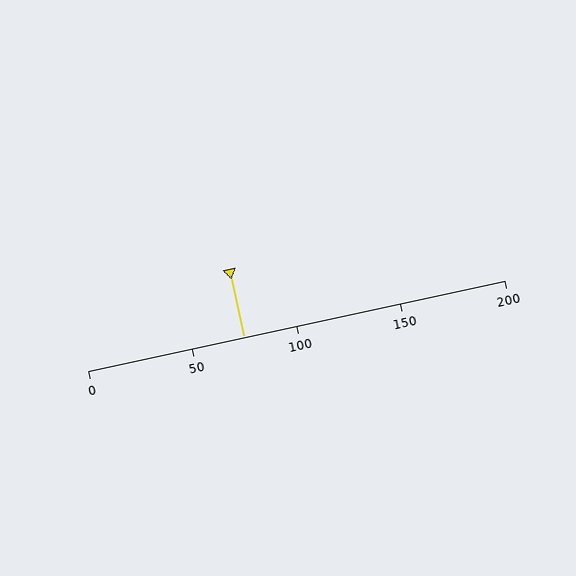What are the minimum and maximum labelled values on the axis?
The axis runs from 0 to 200.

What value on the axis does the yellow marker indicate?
The marker indicates approximately 75.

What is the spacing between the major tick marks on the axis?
The major ticks are spaced 50 apart.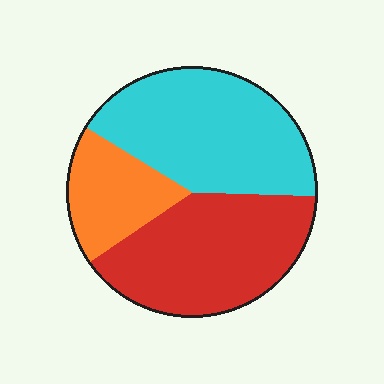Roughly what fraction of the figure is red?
Red takes up between a quarter and a half of the figure.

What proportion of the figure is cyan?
Cyan covers 42% of the figure.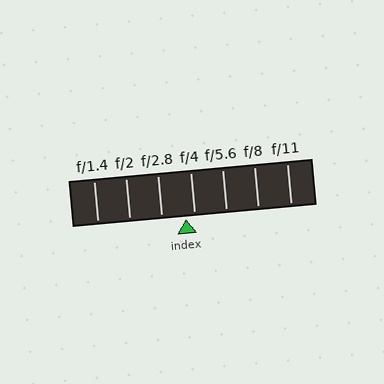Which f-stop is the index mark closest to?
The index mark is closest to f/4.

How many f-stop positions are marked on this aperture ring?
There are 7 f-stop positions marked.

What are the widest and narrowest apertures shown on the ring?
The widest aperture shown is f/1.4 and the narrowest is f/11.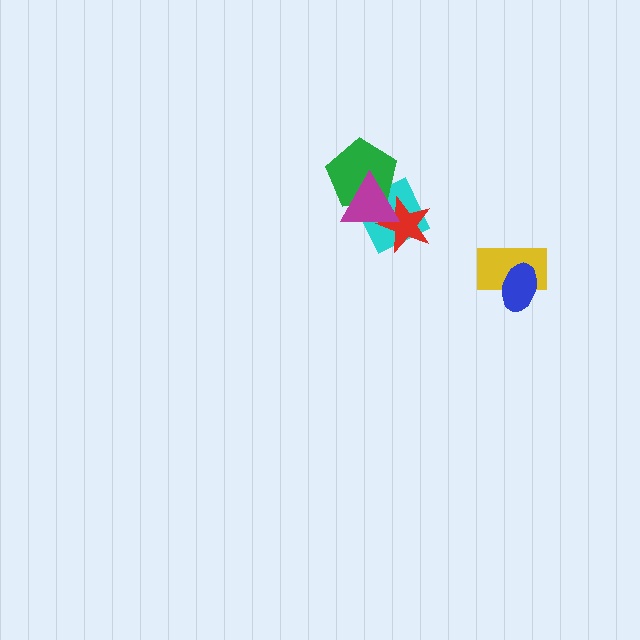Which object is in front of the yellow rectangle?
The blue ellipse is in front of the yellow rectangle.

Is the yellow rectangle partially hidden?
Yes, it is partially covered by another shape.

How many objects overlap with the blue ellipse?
1 object overlaps with the blue ellipse.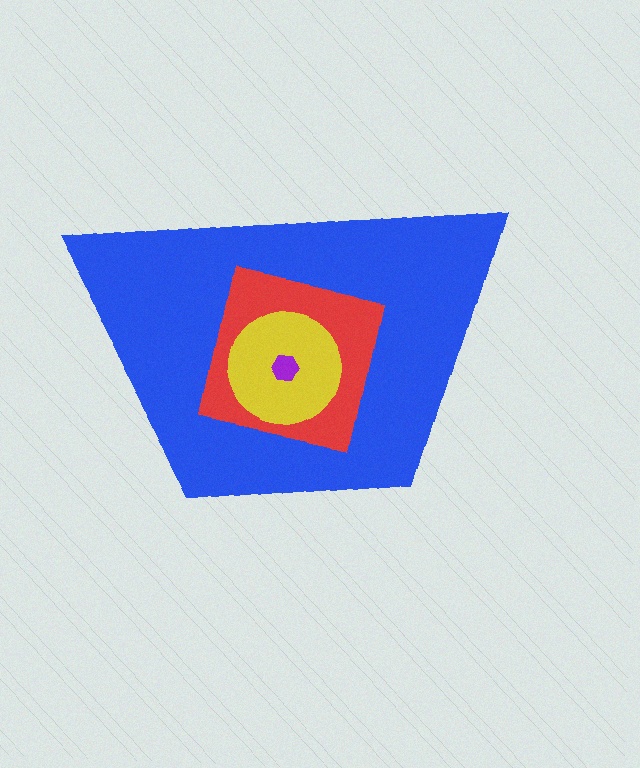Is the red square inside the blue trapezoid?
Yes.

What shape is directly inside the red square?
The yellow circle.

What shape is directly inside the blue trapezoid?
The red square.